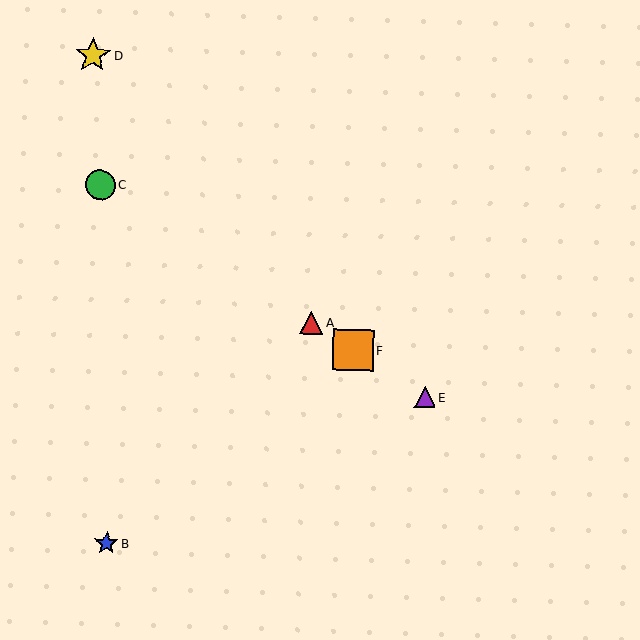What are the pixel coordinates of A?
Object A is at (311, 323).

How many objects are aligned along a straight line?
4 objects (A, C, E, F) are aligned along a straight line.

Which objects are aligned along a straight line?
Objects A, C, E, F are aligned along a straight line.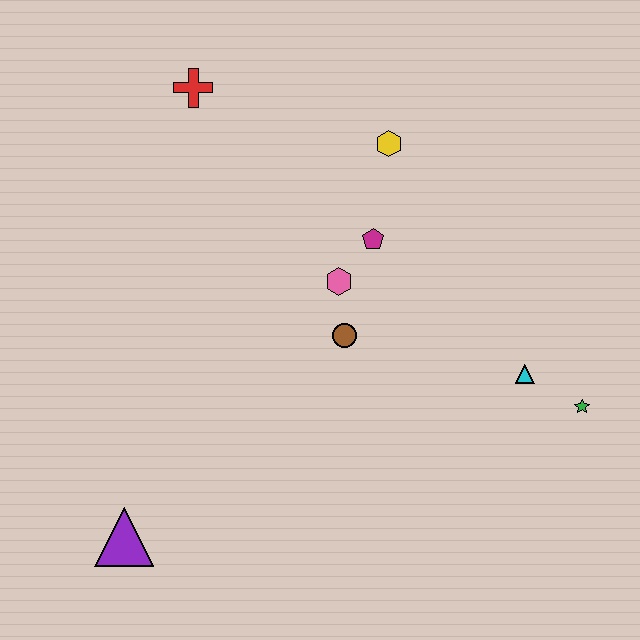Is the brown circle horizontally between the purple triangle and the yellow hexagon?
Yes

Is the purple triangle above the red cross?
No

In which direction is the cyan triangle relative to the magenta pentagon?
The cyan triangle is to the right of the magenta pentagon.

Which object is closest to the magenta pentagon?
The pink hexagon is closest to the magenta pentagon.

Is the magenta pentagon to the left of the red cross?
No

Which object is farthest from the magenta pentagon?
The purple triangle is farthest from the magenta pentagon.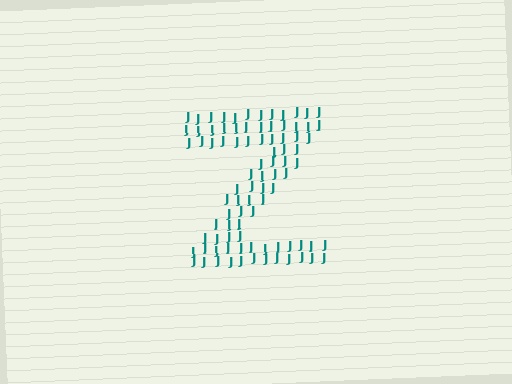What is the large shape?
The large shape is the letter Z.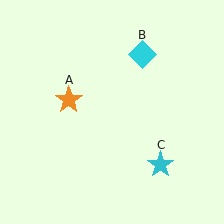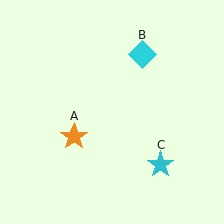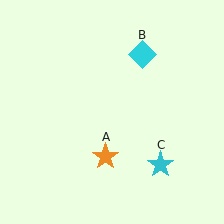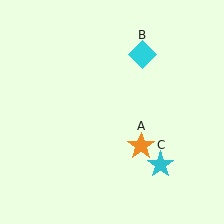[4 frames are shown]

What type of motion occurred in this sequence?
The orange star (object A) rotated counterclockwise around the center of the scene.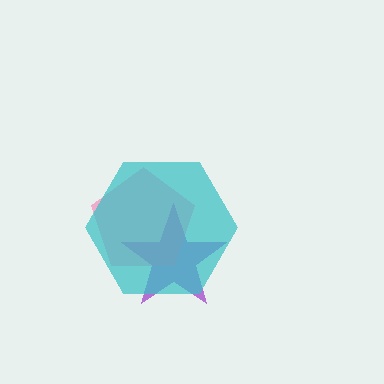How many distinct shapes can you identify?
There are 3 distinct shapes: a purple star, a pink pentagon, a cyan hexagon.